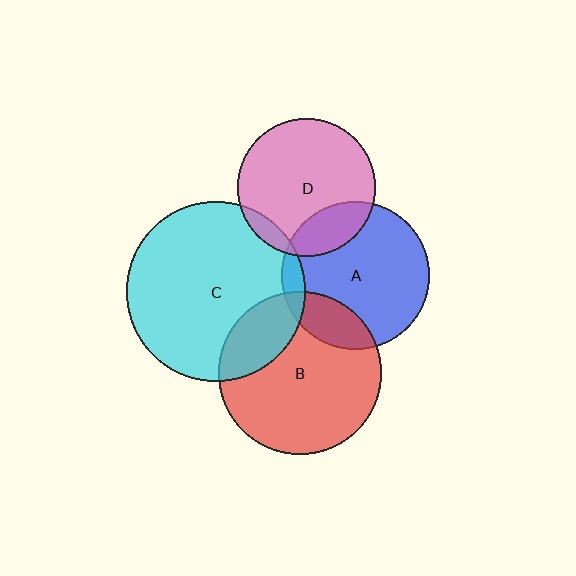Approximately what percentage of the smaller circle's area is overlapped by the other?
Approximately 5%.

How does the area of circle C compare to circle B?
Approximately 1.2 times.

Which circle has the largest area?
Circle C (cyan).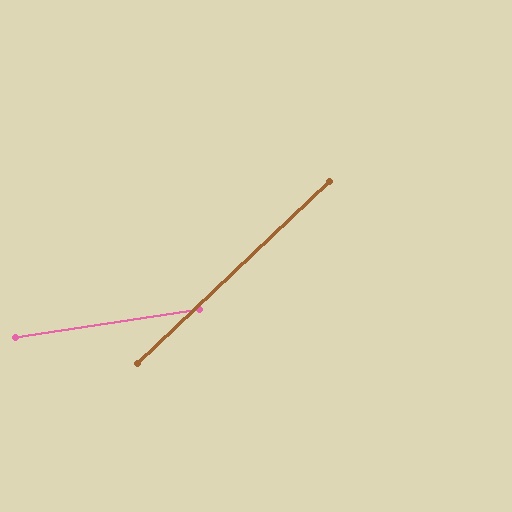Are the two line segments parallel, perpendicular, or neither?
Neither parallel nor perpendicular — they differ by about 35°.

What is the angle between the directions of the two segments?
Approximately 35 degrees.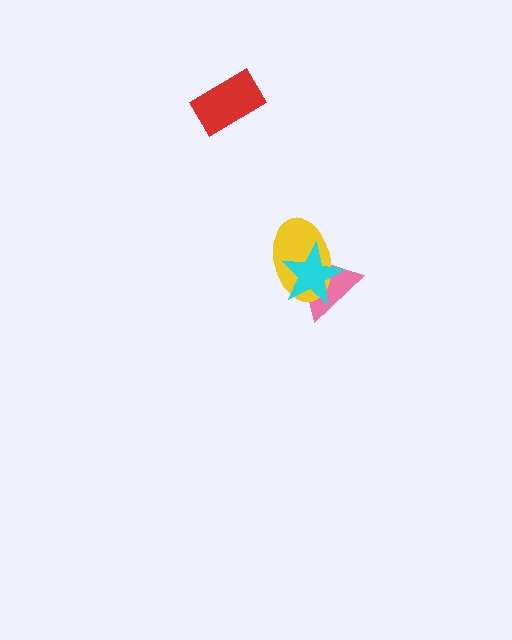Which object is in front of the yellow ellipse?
The cyan star is in front of the yellow ellipse.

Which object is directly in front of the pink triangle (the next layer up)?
The yellow ellipse is directly in front of the pink triangle.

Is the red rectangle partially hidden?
No, no other shape covers it.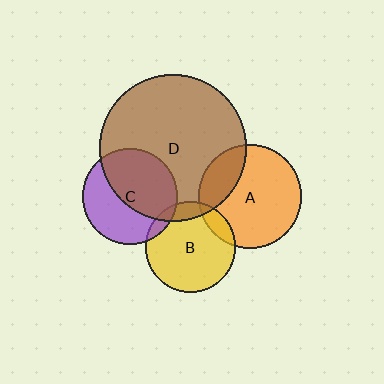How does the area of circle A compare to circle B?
Approximately 1.3 times.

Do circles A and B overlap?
Yes.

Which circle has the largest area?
Circle D (brown).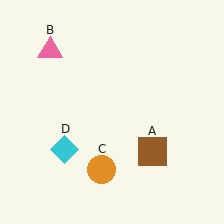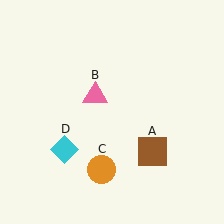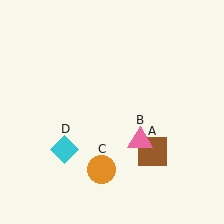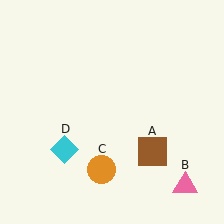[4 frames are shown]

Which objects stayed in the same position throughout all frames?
Brown square (object A) and orange circle (object C) and cyan diamond (object D) remained stationary.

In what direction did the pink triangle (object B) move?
The pink triangle (object B) moved down and to the right.